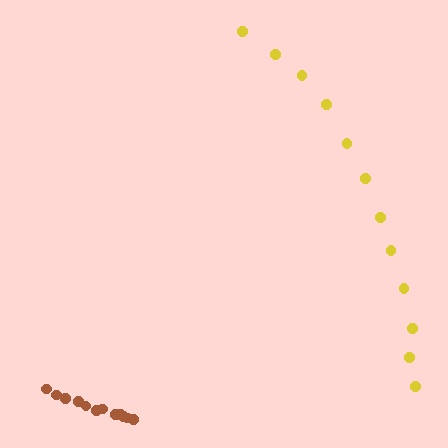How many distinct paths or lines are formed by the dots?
There are 2 distinct paths.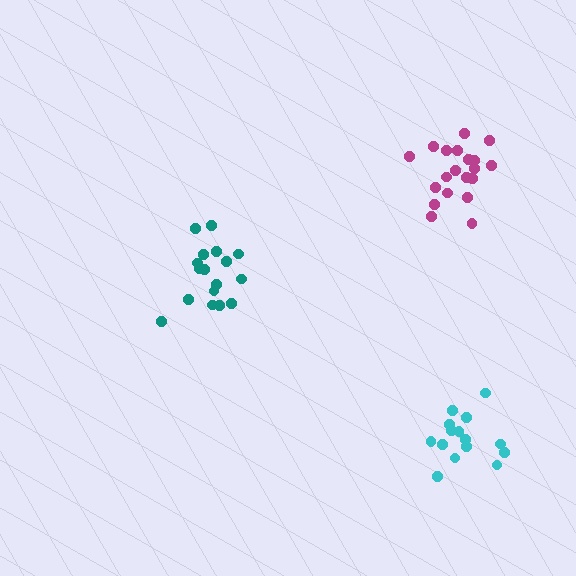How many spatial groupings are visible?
There are 3 spatial groupings.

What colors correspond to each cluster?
The clusters are colored: teal, magenta, cyan.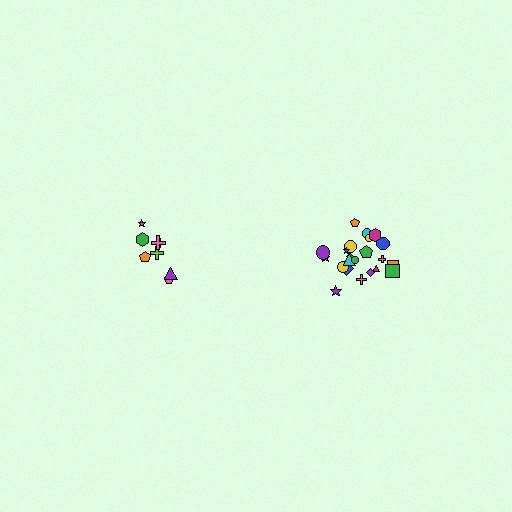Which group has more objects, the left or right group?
The right group.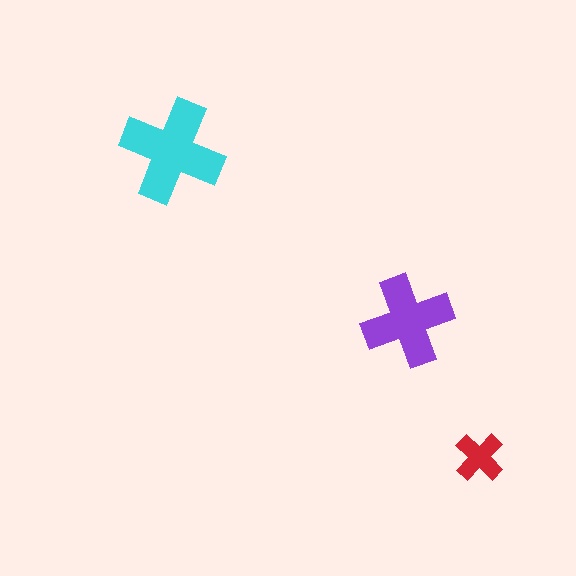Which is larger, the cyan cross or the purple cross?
The cyan one.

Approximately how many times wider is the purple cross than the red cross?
About 2 times wider.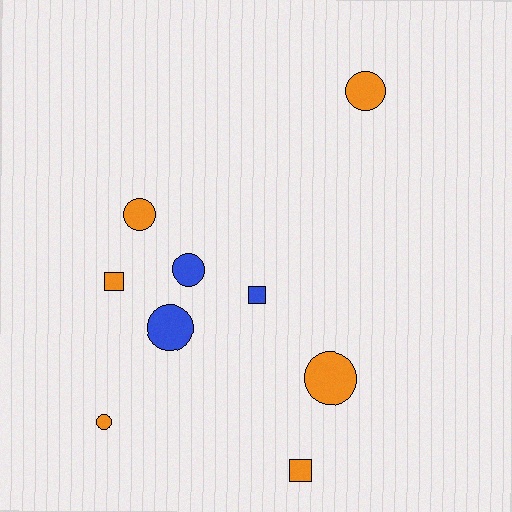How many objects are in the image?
There are 9 objects.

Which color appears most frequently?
Orange, with 6 objects.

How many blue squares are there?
There is 1 blue square.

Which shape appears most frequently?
Circle, with 6 objects.